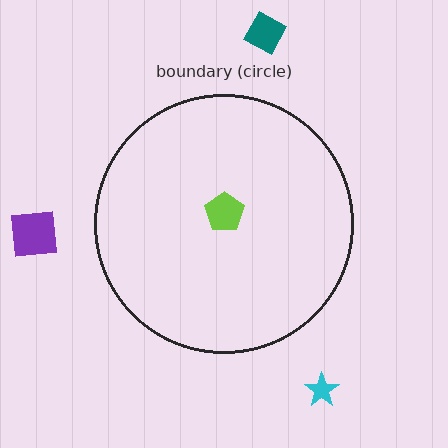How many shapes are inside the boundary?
1 inside, 3 outside.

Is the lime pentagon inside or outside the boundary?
Inside.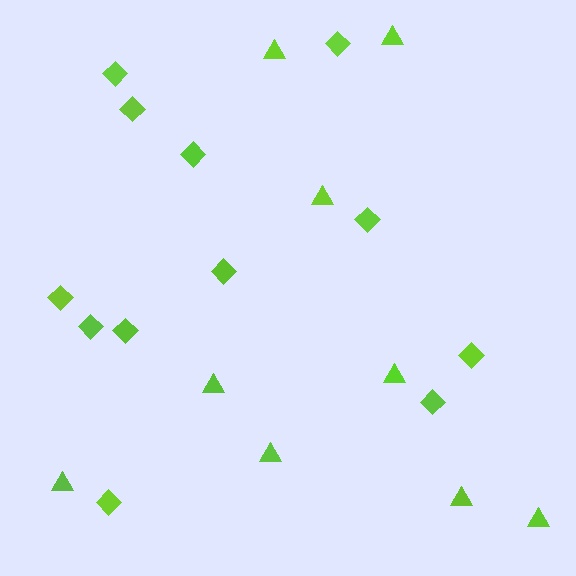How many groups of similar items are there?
There are 2 groups: one group of triangles (9) and one group of diamonds (12).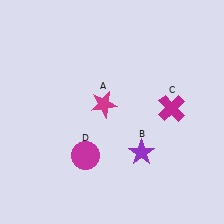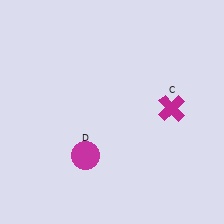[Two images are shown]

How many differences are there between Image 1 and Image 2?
There are 2 differences between the two images.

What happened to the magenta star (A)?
The magenta star (A) was removed in Image 2. It was in the top-left area of Image 1.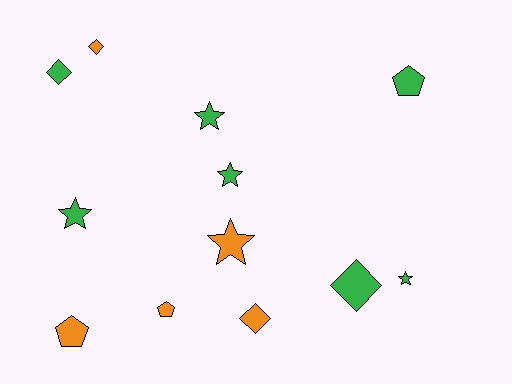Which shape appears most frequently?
Star, with 5 objects.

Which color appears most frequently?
Green, with 7 objects.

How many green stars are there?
There are 4 green stars.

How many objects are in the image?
There are 12 objects.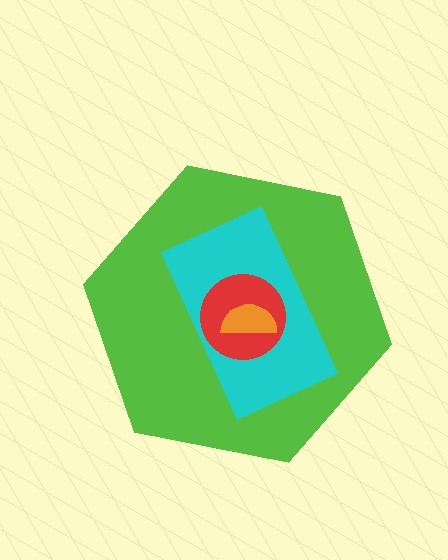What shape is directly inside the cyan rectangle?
The red circle.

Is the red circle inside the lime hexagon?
Yes.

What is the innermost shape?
The orange semicircle.